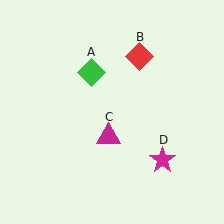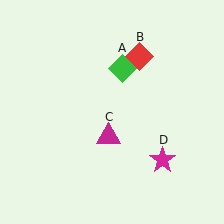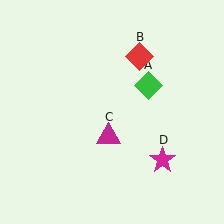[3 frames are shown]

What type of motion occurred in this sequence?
The green diamond (object A) rotated clockwise around the center of the scene.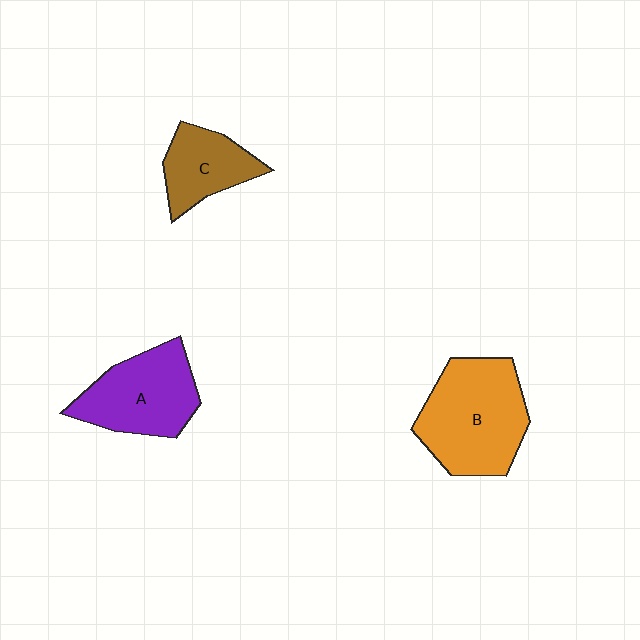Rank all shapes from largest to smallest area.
From largest to smallest: B (orange), A (purple), C (brown).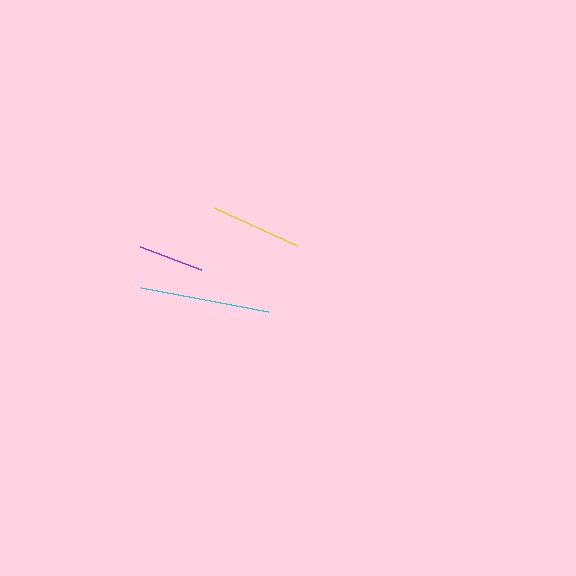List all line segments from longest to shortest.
From longest to shortest: cyan, yellow, purple.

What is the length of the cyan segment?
The cyan segment is approximately 129 pixels long.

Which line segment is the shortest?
The purple line is the shortest at approximately 65 pixels.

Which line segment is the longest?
The cyan line is the longest at approximately 129 pixels.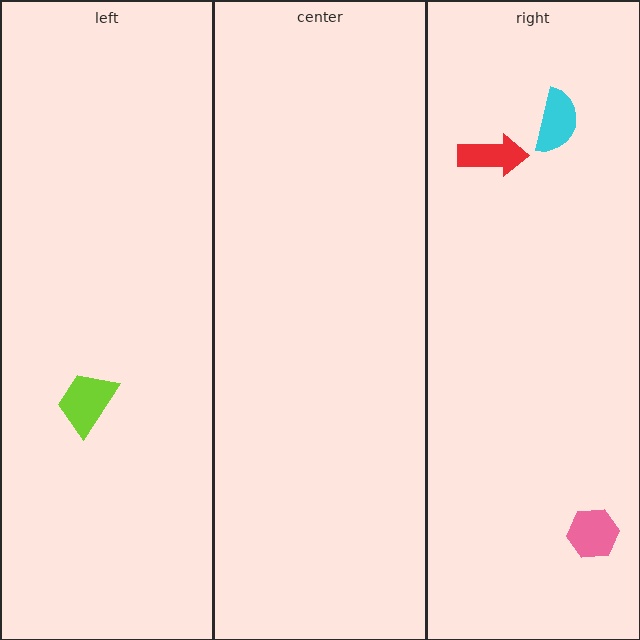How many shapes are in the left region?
1.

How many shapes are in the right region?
3.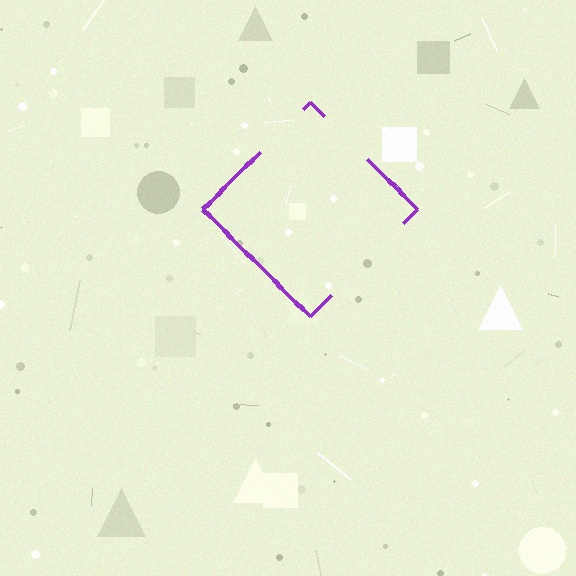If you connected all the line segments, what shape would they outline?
They would outline a diamond.